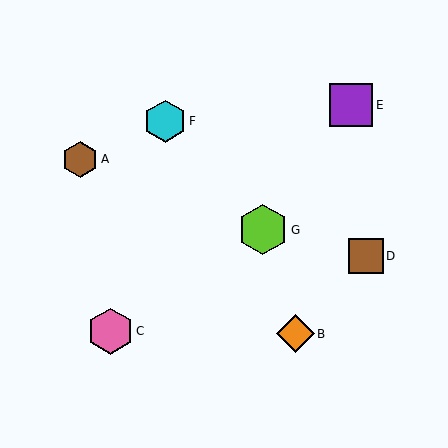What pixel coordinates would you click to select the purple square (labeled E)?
Click at (351, 105) to select the purple square E.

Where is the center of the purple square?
The center of the purple square is at (351, 105).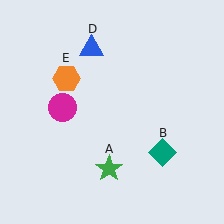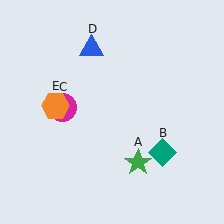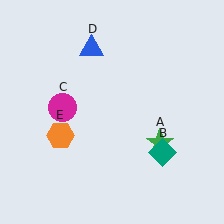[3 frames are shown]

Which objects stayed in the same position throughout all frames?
Teal diamond (object B) and magenta circle (object C) and blue triangle (object D) remained stationary.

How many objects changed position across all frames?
2 objects changed position: green star (object A), orange hexagon (object E).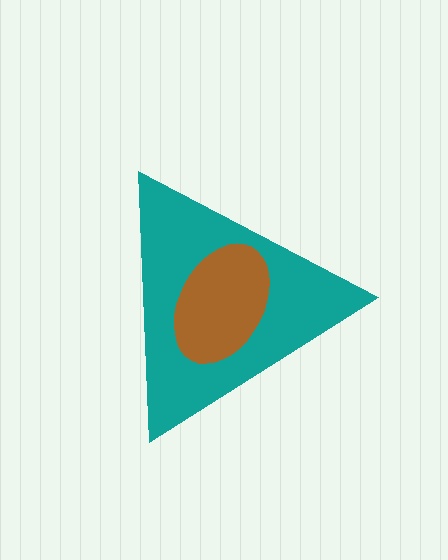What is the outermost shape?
The teal triangle.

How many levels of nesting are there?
2.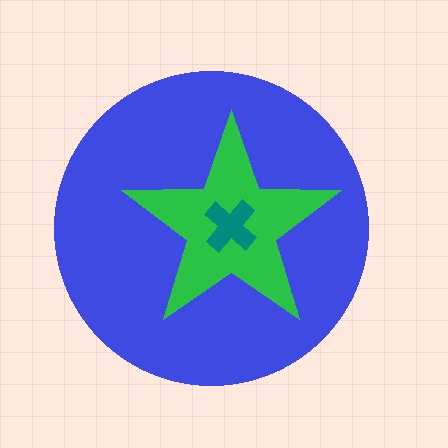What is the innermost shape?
The teal cross.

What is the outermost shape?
The blue circle.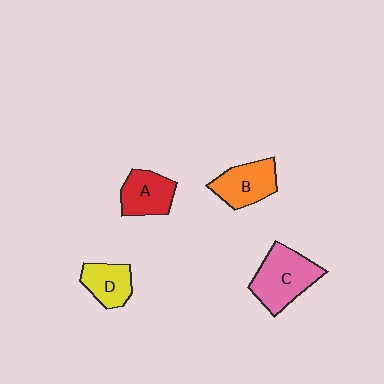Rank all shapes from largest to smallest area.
From largest to smallest: C (pink), B (orange), A (red), D (yellow).